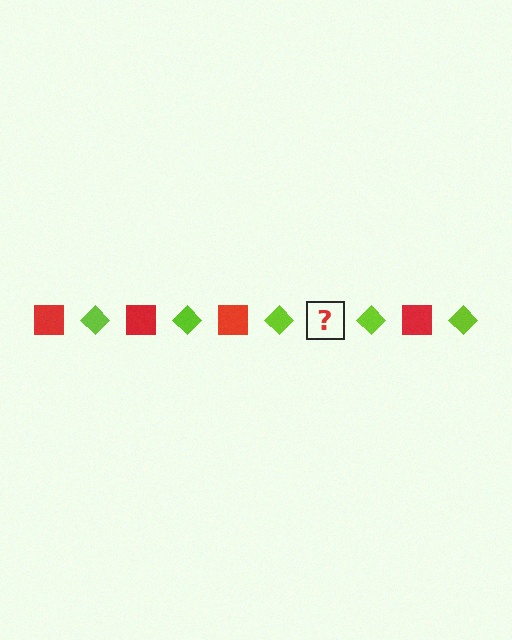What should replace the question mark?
The question mark should be replaced with a red square.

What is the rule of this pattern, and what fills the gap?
The rule is that the pattern alternates between red square and lime diamond. The gap should be filled with a red square.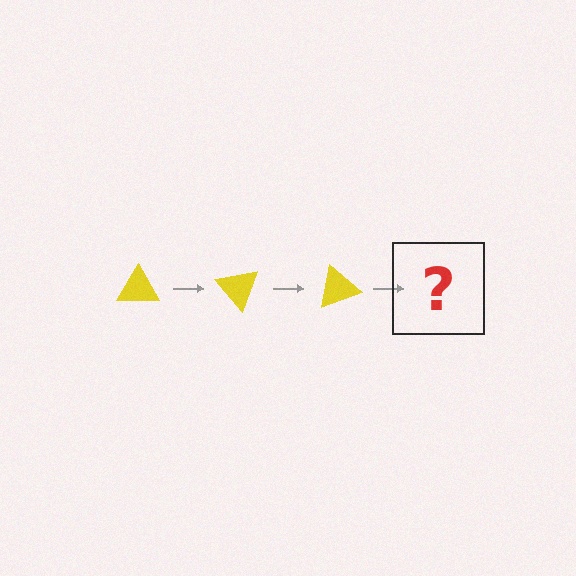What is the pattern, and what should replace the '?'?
The pattern is that the triangle rotates 50 degrees each step. The '?' should be a yellow triangle rotated 150 degrees.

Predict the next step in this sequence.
The next step is a yellow triangle rotated 150 degrees.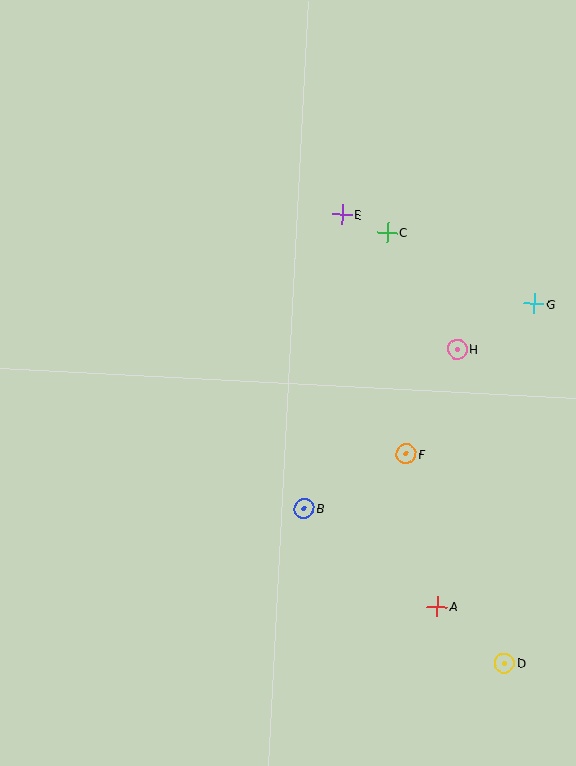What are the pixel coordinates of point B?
Point B is at (304, 508).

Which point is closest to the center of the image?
Point B at (304, 508) is closest to the center.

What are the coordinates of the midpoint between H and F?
The midpoint between H and F is at (432, 401).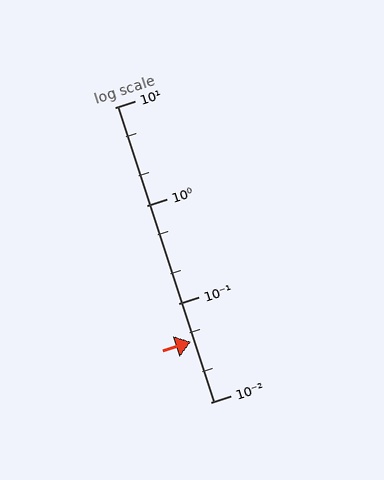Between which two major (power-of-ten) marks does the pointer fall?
The pointer is between 0.01 and 0.1.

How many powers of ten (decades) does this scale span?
The scale spans 3 decades, from 0.01 to 10.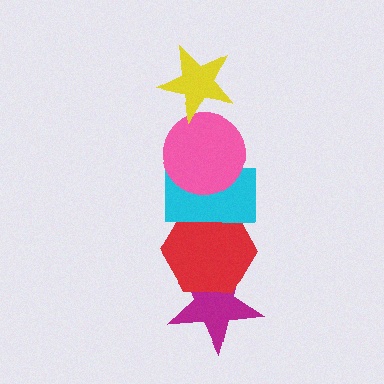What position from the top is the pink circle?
The pink circle is 2nd from the top.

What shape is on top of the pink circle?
The yellow star is on top of the pink circle.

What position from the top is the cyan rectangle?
The cyan rectangle is 3rd from the top.